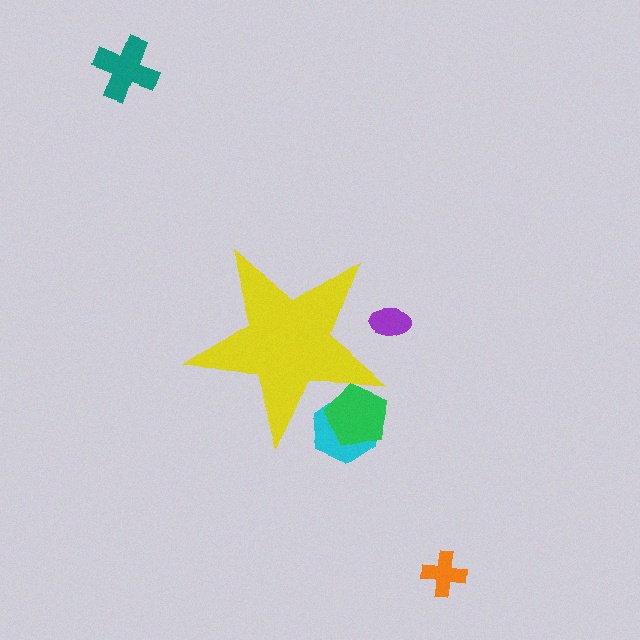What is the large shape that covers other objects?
A yellow star.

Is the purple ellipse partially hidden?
Yes, the purple ellipse is partially hidden behind the yellow star.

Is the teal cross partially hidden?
No, the teal cross is fully visible.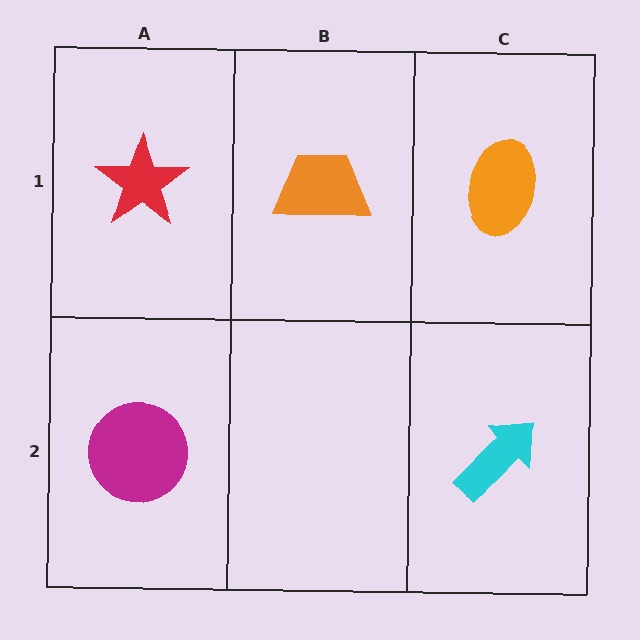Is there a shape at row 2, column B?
No, that cell is empty.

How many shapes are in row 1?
3 shapes.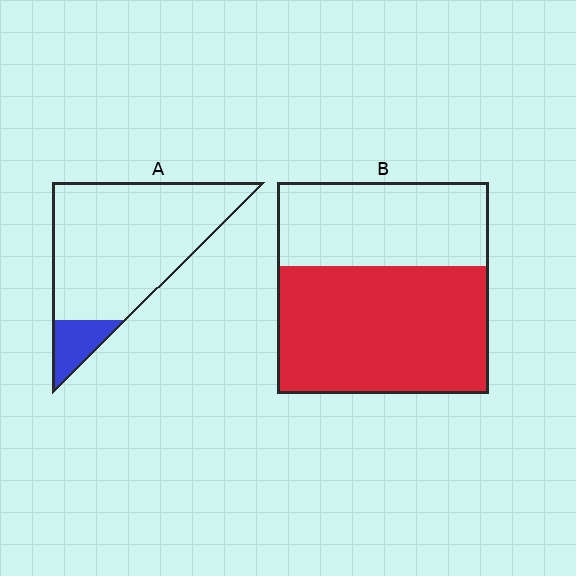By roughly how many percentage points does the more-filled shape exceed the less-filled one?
By roughly 50 percentage points (B over A).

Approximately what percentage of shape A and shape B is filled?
A is approximately 10% and B is approximately 60%.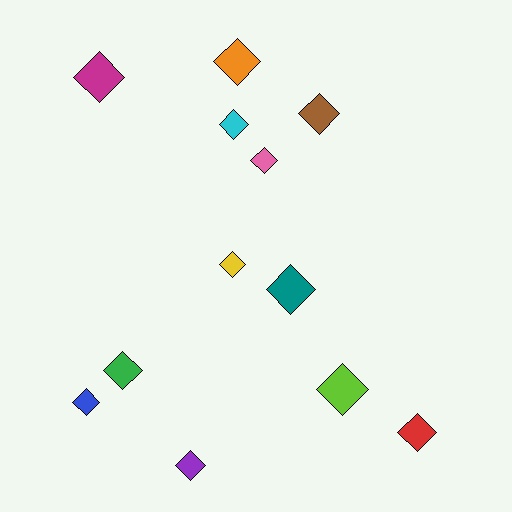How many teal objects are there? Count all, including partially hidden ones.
There is 1 teal object.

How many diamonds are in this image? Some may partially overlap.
There are 12 diamonds.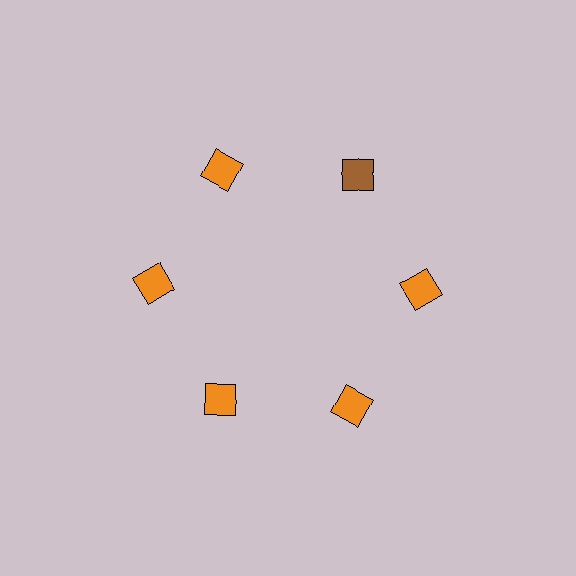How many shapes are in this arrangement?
There are 6 shapes arranged in a ring pattern.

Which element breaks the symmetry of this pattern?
The brown diamond at roughly the 1 o'clock position breaks the symmetry. All other shapes are orange diamonds.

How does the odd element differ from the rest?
It has a different color: brown instead of orange.